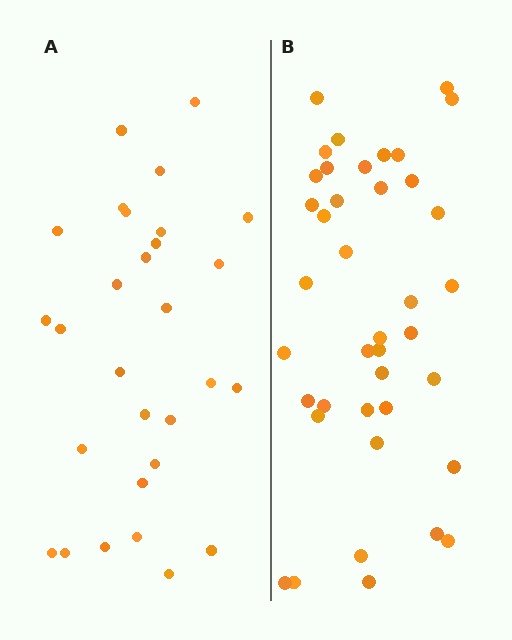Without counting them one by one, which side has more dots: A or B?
Region B (the right region) has more dots.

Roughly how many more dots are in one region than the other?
Region B has roughly 12 or so more dots than region A.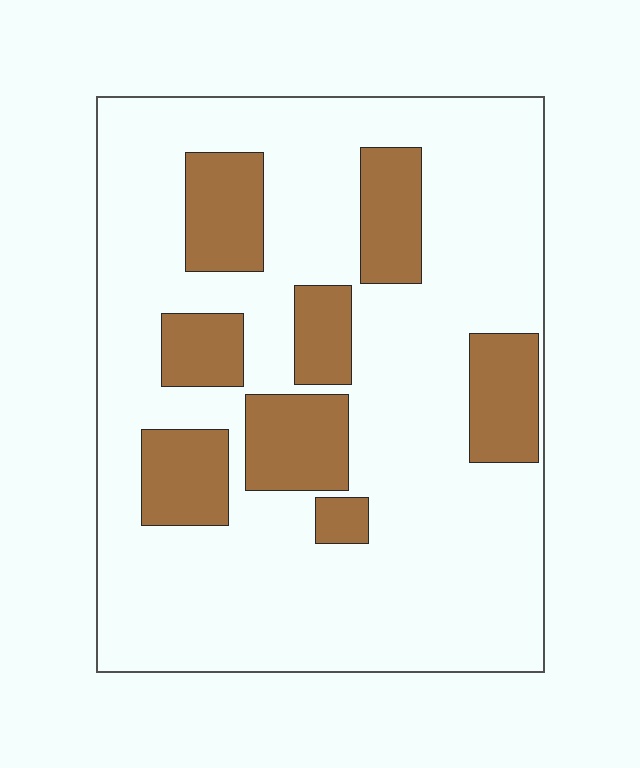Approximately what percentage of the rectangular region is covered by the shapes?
Approximately 25%.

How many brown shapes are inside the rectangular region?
8.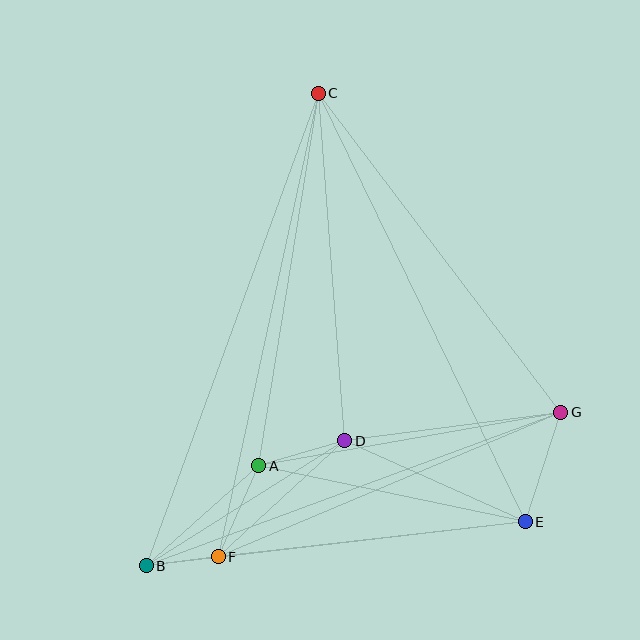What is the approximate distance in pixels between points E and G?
The distance between E and G is approximately 115 pixels.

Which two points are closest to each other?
Points B and F are closest to each other.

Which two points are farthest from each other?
Points B and C are farthest from each other.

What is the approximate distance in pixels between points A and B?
The distance between A and B is approximately 151 pixels.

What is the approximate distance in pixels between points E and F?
The distance between E and F is approximately 309 pixels.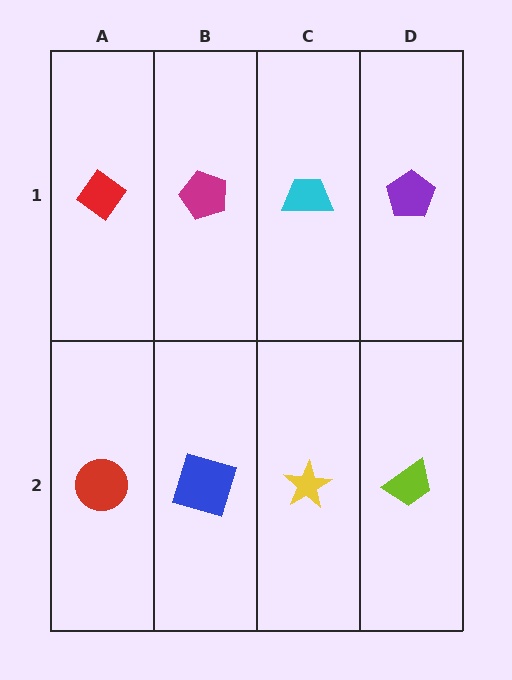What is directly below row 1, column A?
A red circle.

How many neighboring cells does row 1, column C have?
3.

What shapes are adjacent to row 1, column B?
A blue square (row 2, column B), a red diamond (row 1, column A), a cyan trapezoid (row 1, column C).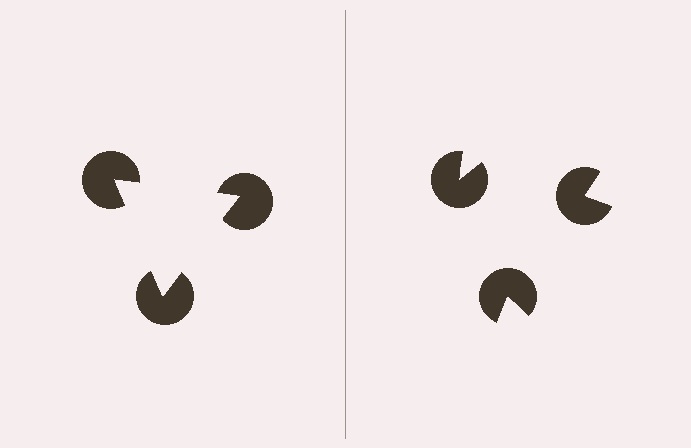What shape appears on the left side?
An illusory triangle.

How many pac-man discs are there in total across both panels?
6 — 3 on each side.